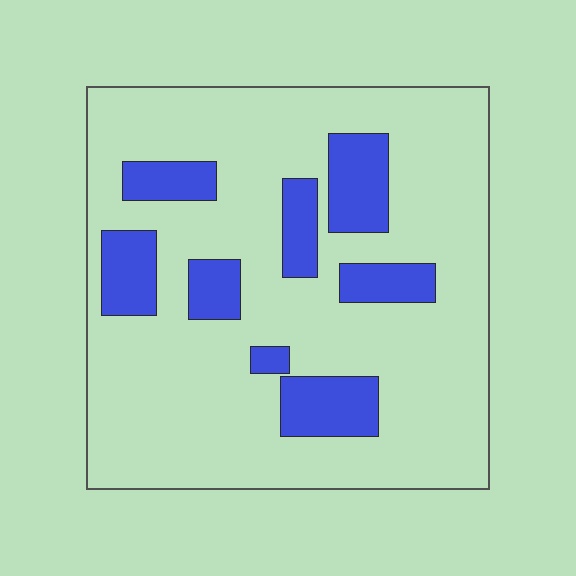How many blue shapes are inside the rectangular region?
8.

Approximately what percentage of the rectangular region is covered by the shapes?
Approximately 20%.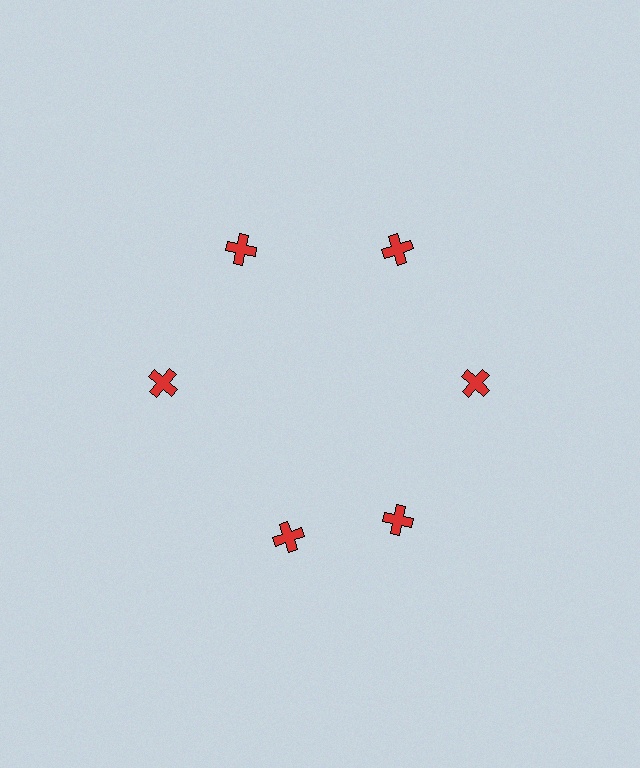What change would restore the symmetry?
The symmetry would be restored by rotating it back into even spacing with its neighbors so that all 6 crosses sit at equal angles and equal distance from the center.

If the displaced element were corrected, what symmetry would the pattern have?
It would have 6-fold rotational symmetry — the pattern would map onto itself every 60 degrees.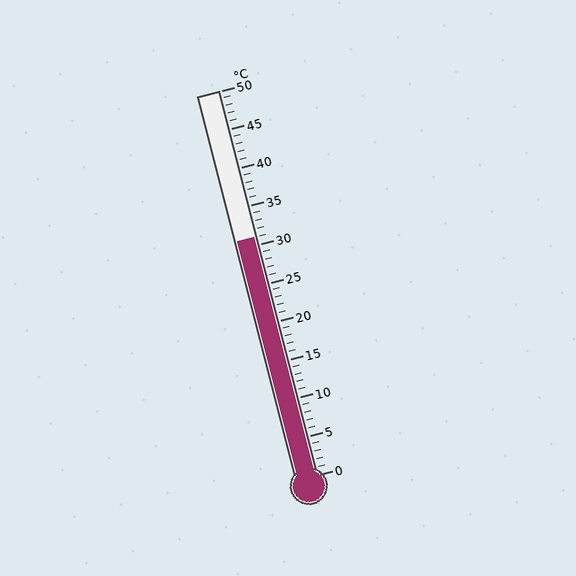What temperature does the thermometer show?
The thermometer shows approximately 31°C.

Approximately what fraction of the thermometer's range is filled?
The thermometer is filled to approximately 60% of its range.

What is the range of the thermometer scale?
The thermometer scale ranges from 0°C to 50°C.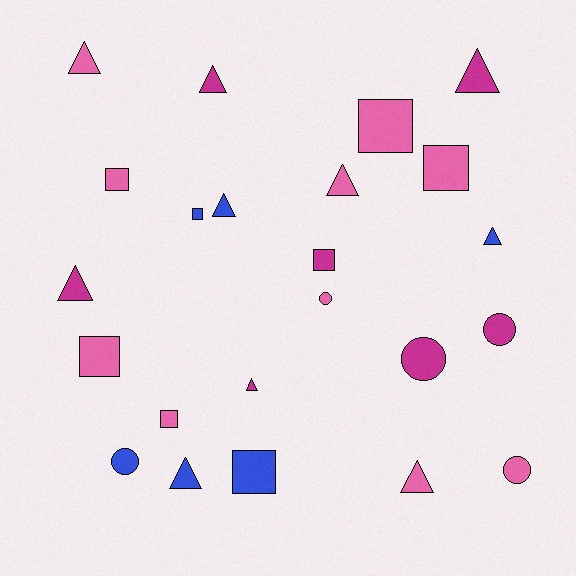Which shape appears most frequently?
Triangle, with 10 objects.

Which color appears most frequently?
Pink, with 10 objects.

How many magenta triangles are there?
There are 4 magenta triangles.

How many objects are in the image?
There are 23 objects.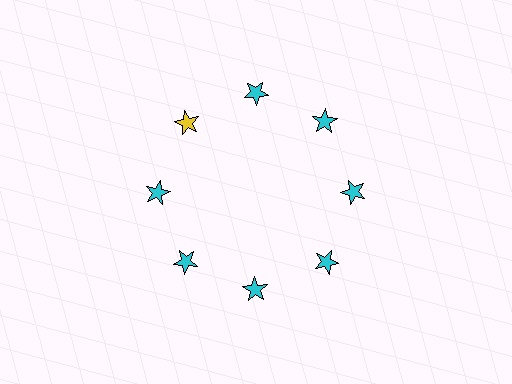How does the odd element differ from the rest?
It has a different color: yellow instead of cyan.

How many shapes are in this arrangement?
There are 8 shapes arranged in a ring pattern.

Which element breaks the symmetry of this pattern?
The yellow star at roughly the 10 o'clock position breaks the symmetry. All other shapes are cyan stars.